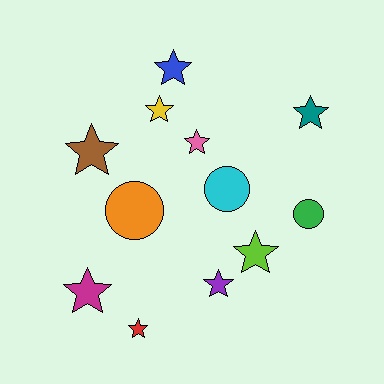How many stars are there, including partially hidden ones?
There are 9 stars.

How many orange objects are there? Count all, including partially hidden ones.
There is 1 orange object.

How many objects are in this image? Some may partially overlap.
There are 12 objects.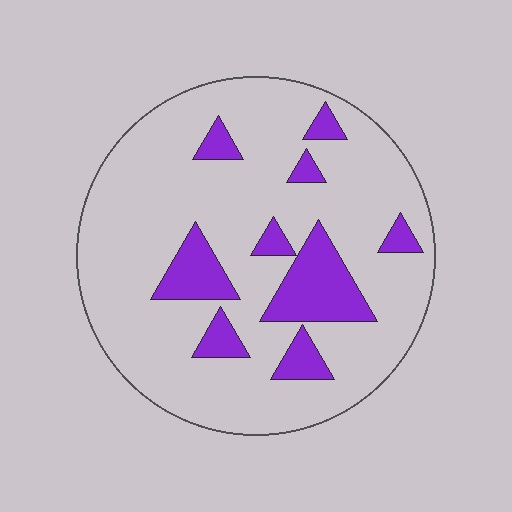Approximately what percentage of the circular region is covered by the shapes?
Approximately 20%.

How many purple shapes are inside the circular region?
9.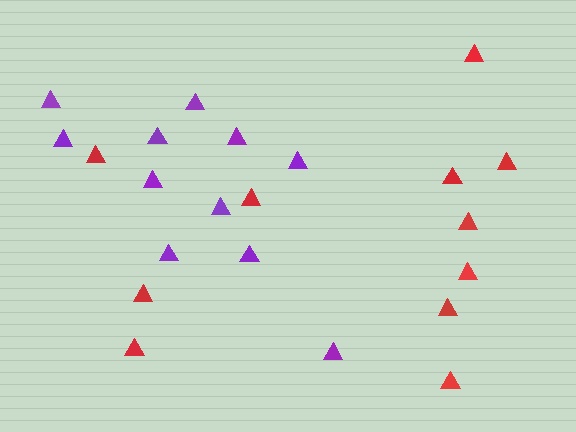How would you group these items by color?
There are 2 groups: one group of red triangles (11) and one group of purple triangles (11).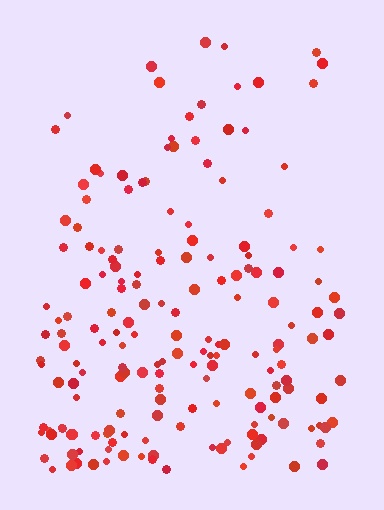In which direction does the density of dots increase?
From top to bottom, with the bottom side densest.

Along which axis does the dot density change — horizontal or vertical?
Vertical.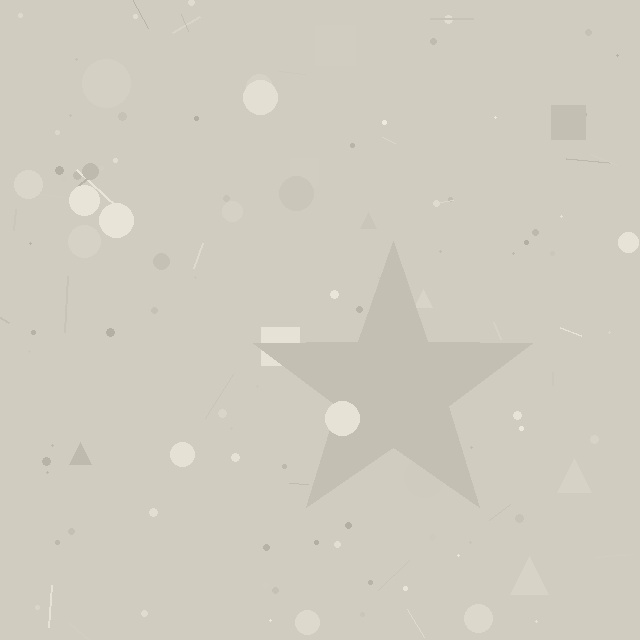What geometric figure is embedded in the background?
A star is embedded in the background.